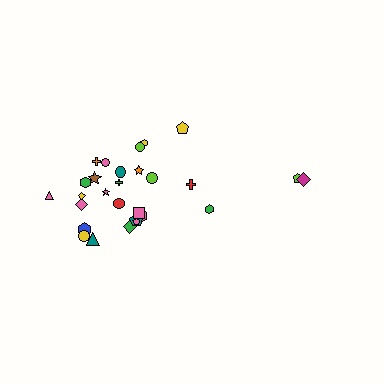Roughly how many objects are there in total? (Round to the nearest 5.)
Roughly 30 objects in total.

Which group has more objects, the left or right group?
The left group.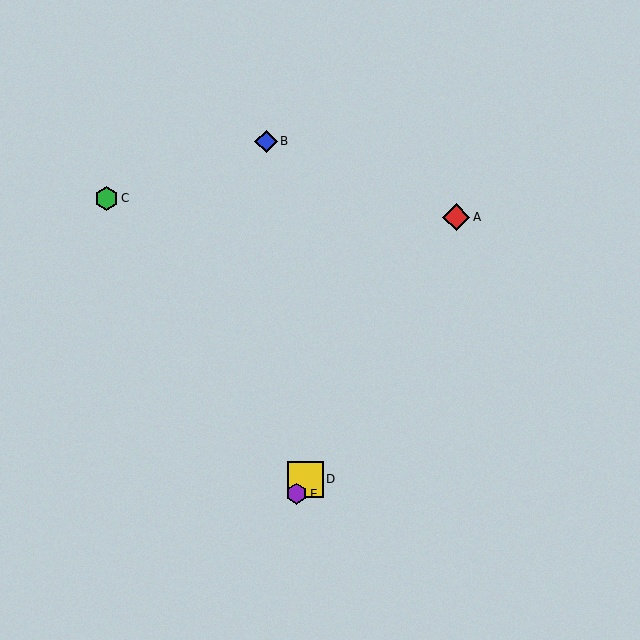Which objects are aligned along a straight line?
Objects A, D, E are aligned along a straight line.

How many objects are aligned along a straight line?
3 objects (A, D, E) are aligned along a straight line.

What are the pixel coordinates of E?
Object E is at (297, 494).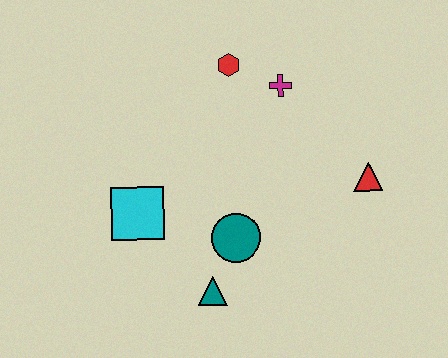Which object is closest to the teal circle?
The teal triangle is closest to the teal circle.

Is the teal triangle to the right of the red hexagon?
No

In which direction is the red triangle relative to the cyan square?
The red triangle is to the right of the cyan square.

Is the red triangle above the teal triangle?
Yes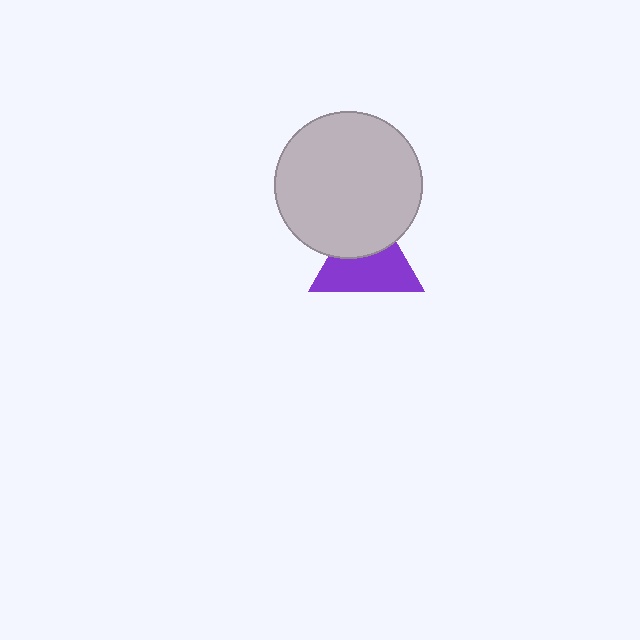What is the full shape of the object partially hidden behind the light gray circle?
The partially hidden object is a purple triangle.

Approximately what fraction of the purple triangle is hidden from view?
Roughly 40% of the purple triangle is hidden behind the light gray circle.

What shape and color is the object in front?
The object in front is a light gray circle.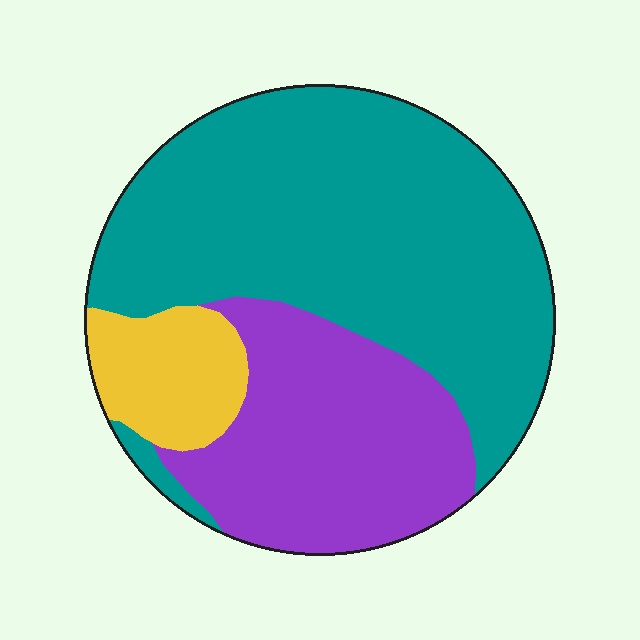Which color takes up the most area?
Teal, at roughly 60%.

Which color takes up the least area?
Yellow, at roughly 10%.